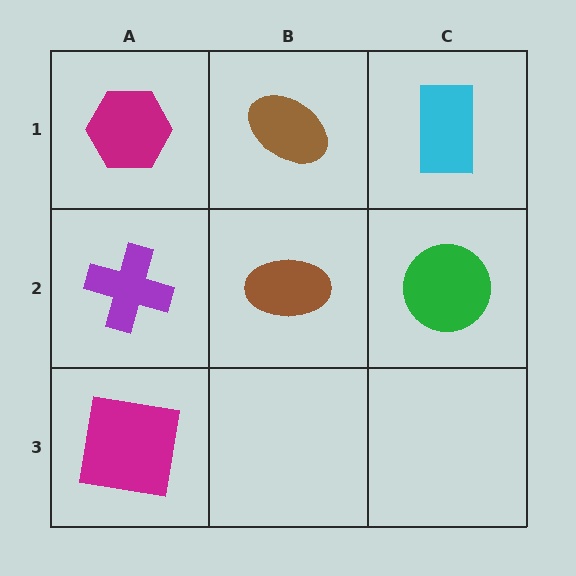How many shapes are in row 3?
1 shape.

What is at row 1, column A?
A magenta hexagon.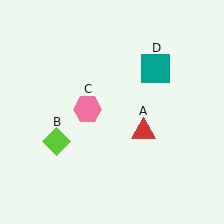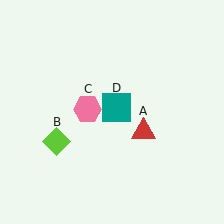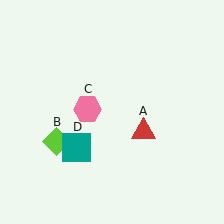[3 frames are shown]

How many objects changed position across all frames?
1 object changed position: teal square (object D).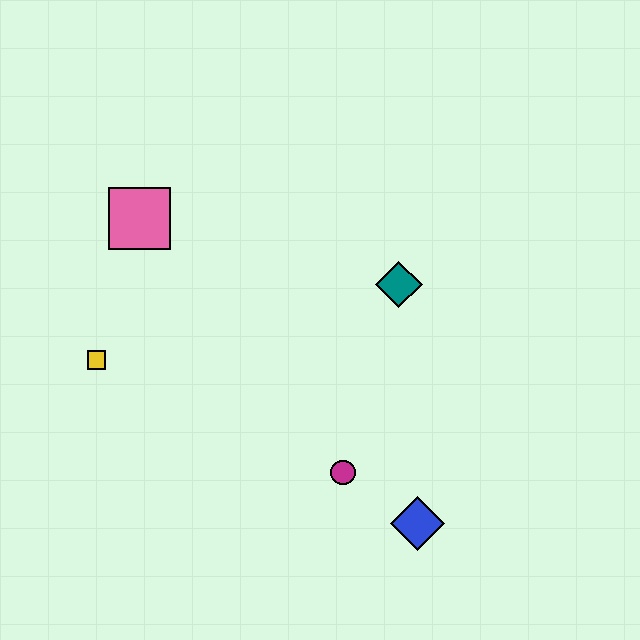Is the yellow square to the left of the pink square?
Yes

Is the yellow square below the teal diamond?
Yes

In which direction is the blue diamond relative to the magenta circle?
The blue diamond is to the right of the magenta circle.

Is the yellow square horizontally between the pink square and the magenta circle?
No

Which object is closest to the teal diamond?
The magenta circle is closest to the teal diamond.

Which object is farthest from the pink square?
The blue diamond is farthest from the pink square.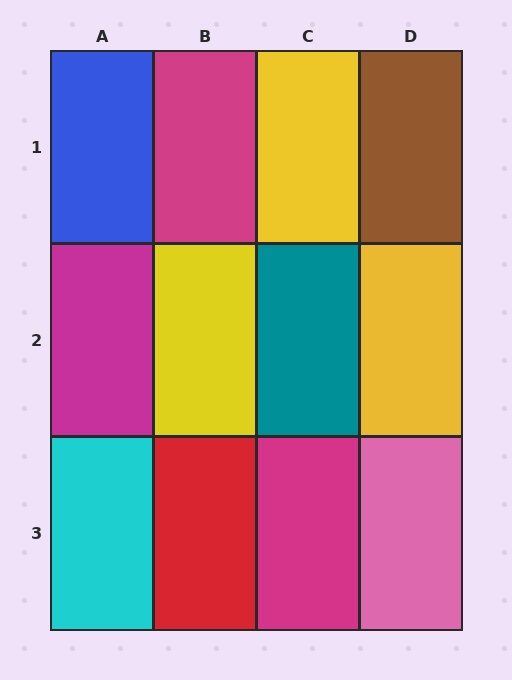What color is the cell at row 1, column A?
Blue.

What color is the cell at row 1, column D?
Brown.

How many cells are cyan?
1 cell is cyan.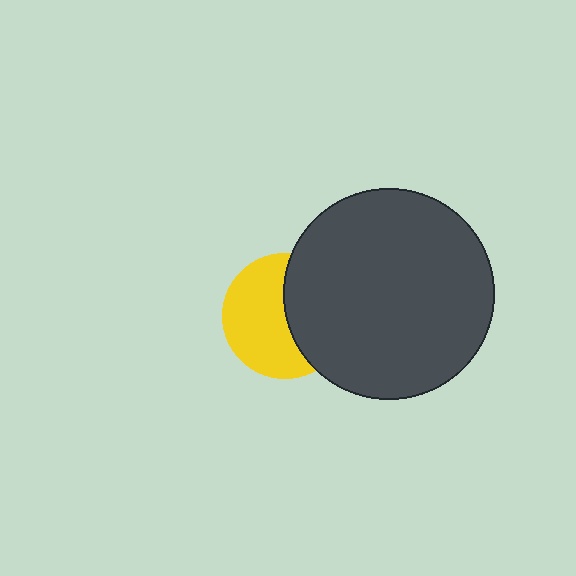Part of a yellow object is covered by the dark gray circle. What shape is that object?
It is a circle.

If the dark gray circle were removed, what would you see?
You would see the complete yellow circle.